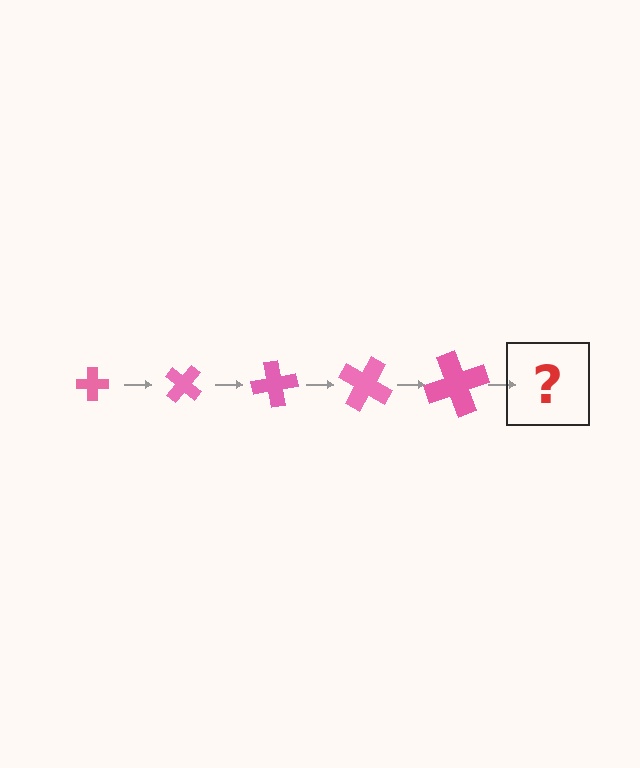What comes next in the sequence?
The next element should be a cross, larger than the previous one and rotated 200 degrees from the start.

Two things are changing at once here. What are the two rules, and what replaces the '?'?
The two rules are that the cross grows larger each step and it rotates 40 degrees each step. The '?' should be a cross, larger than the previous one and rotated 200 degrees from the start.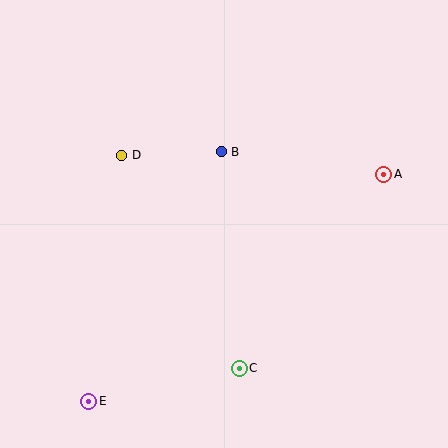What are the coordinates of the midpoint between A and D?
The midpoint between A and D is at (253, 165).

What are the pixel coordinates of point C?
Point C is at (239, 368).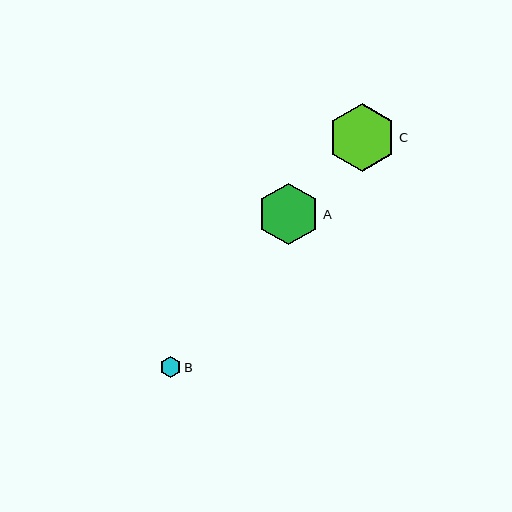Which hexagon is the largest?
Hexagon C is the largest with a size of approximately 69 pixels.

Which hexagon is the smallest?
Hexagon B is the smallest with a size of approximately 21 pixels.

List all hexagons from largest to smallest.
From largest to smallest: C, A, B.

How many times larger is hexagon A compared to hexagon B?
Hexagon A is approximately 3.0 times the size of hexagon B.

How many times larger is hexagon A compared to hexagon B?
Hexagon A is approximately 3.0 times the size of hexagon B.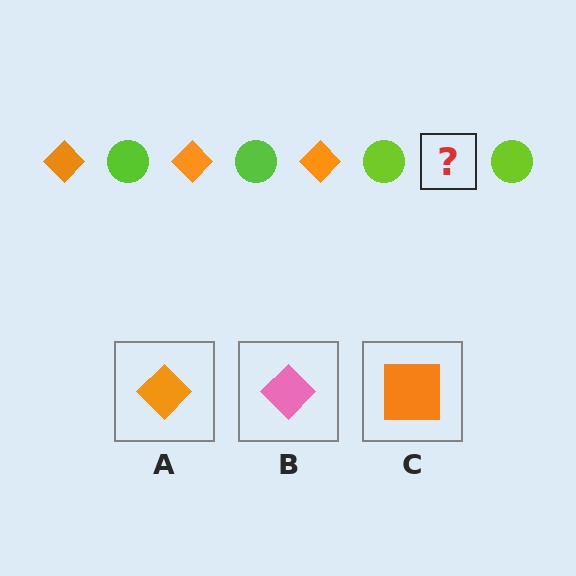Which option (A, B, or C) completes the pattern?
A.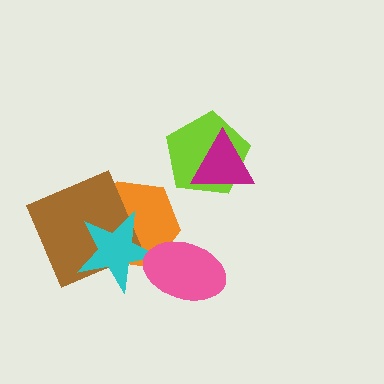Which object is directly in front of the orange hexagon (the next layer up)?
The brown square is directly in front of the orange hexagon.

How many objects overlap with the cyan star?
3 objects overlap with the cyan star.